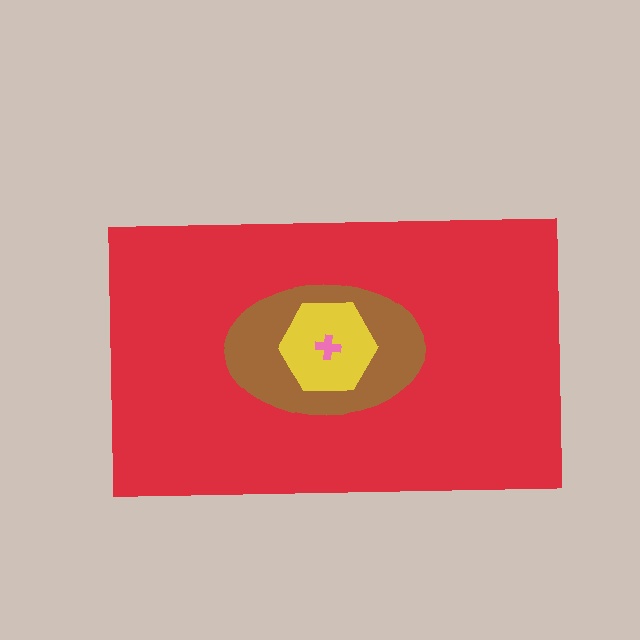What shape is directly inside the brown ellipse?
The yellow hexagon.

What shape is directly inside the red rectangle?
The brown ellipse.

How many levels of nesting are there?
4.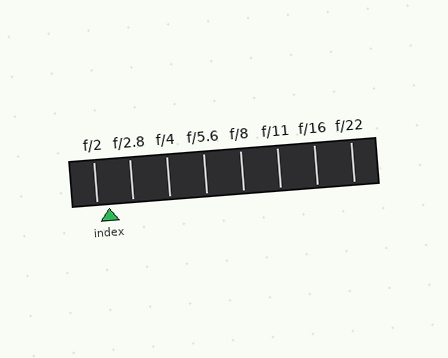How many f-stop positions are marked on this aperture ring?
There are 8 f-stop positions marked.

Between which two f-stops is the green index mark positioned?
The index mark is between f/2 and f/2.8.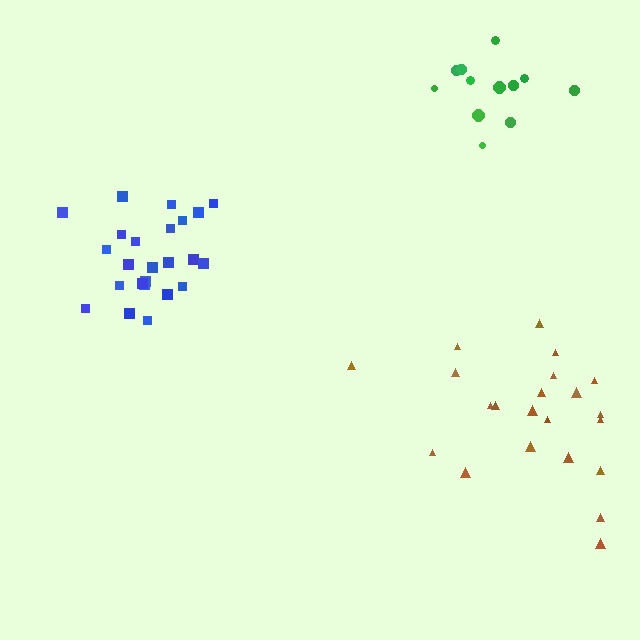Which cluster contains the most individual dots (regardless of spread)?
Blue (24).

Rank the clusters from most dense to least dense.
blue, green, brown.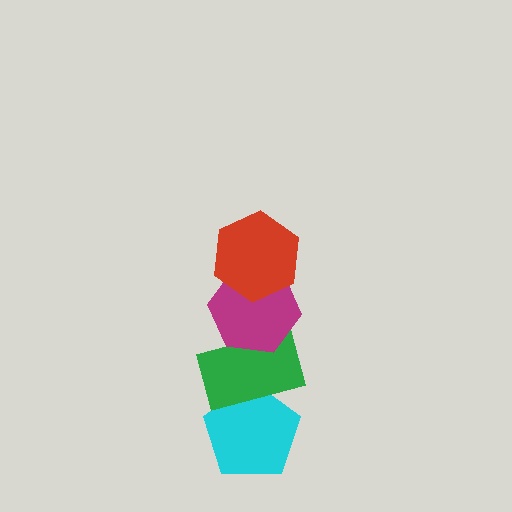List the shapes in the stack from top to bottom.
From top to bottom: the red hexagon, the magenta hexagon, the green rectangle, the cyan pentagon.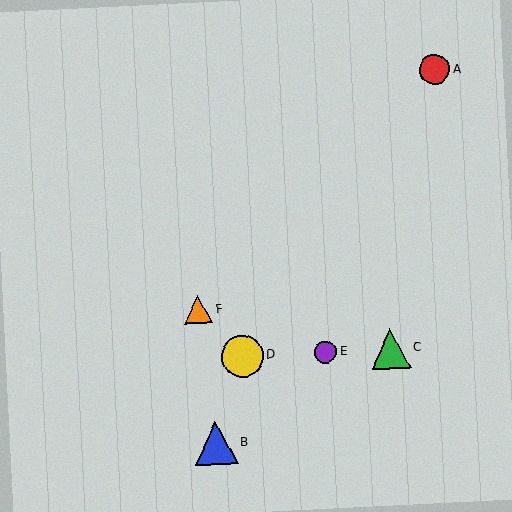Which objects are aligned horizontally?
Objects C, D, E are aligned horizontally.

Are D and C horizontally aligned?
Yes, both are at y≈356.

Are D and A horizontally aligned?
No, D is at y≈356 and A is at y≈70.